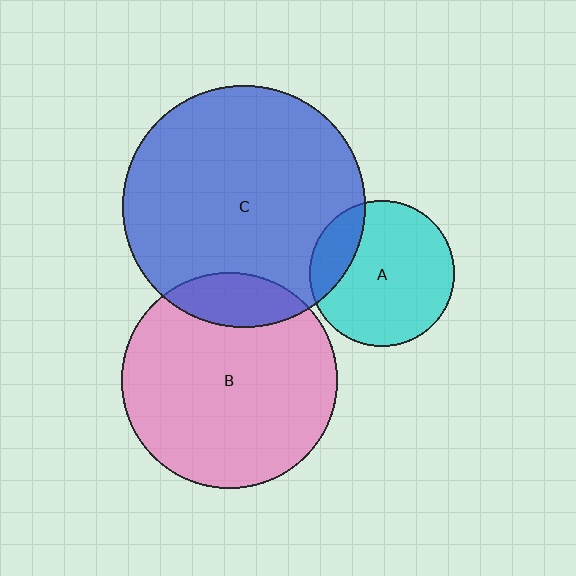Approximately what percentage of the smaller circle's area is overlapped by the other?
Approximately 15%.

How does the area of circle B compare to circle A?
Approximately 2.2 times.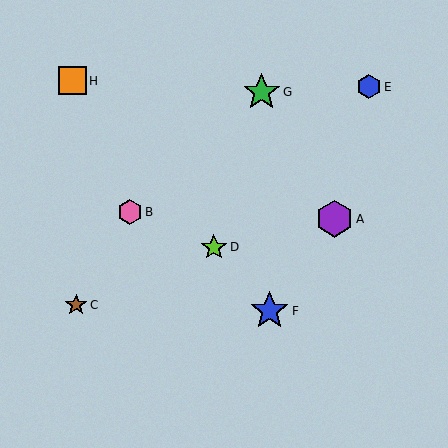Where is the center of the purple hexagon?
The center of the purple hexagon is at (334, 219).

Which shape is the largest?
The blue star (labeled F) is the largest.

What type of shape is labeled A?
Shape A is a purple hexagon.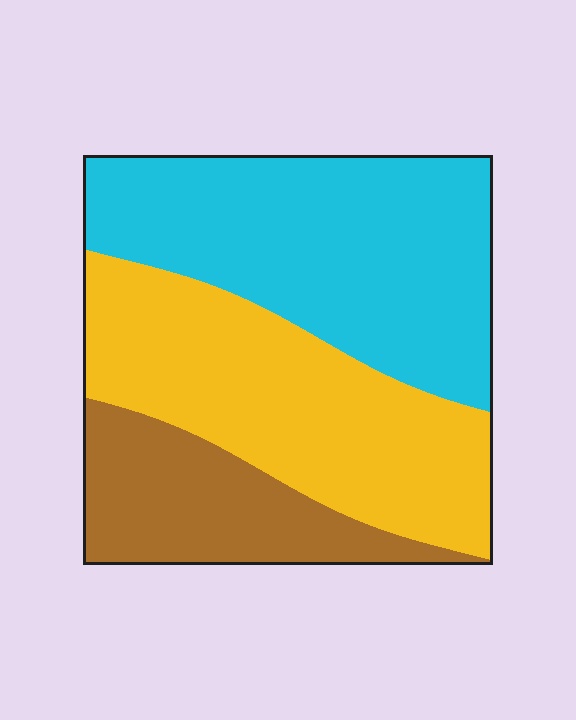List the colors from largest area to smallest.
From largest to smallest: cyan, yellow, brown.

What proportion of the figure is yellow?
Yellow takes up between a third and a half of the figure.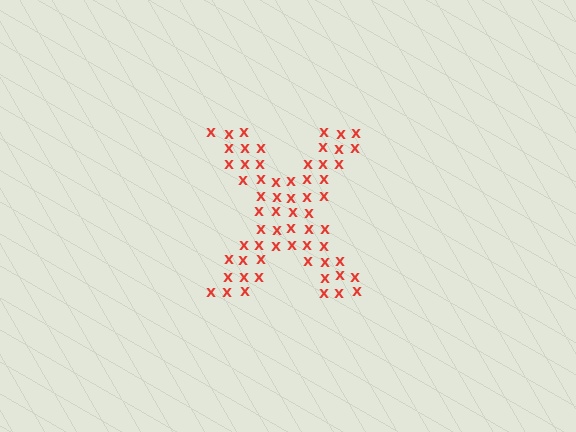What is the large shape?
The large shape is the letter X.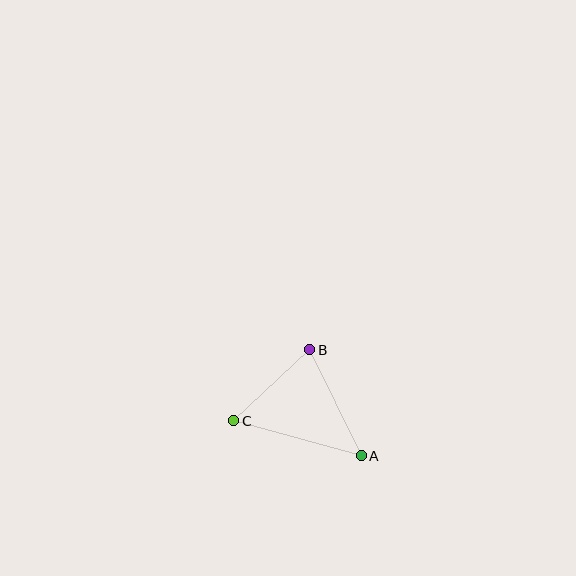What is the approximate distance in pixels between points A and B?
The distance between A and B is approximately 118 pixels.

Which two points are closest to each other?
Points B and C are closest to each other.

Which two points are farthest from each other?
Points A and C are farthest from each other.